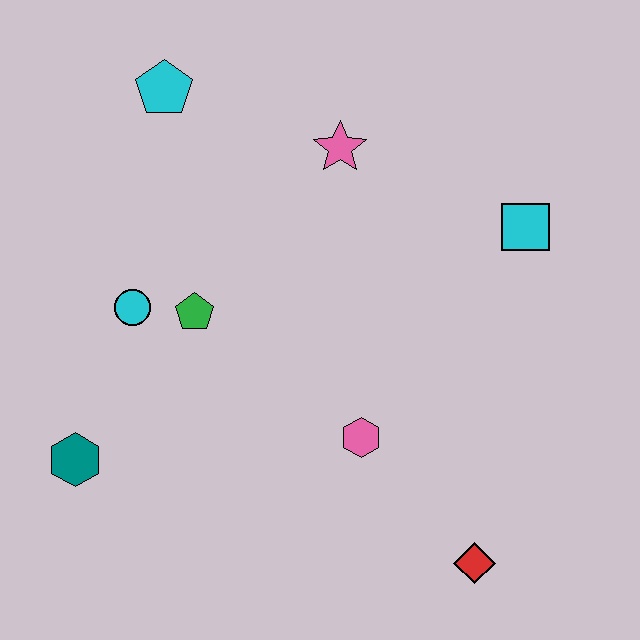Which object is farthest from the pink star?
The red diamond is farthest from the pink star.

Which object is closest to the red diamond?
The pink hexagon is closest to the red diamond.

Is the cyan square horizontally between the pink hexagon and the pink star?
No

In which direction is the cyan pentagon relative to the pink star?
The cyan pentagon is to the left of the pink star.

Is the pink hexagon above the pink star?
No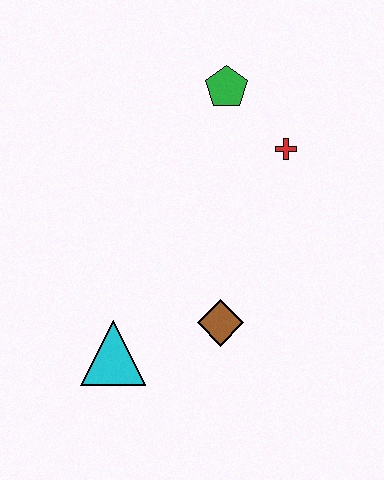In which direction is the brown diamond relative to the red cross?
The brown diamond is below the red cross.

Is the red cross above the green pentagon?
No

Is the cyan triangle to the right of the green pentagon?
No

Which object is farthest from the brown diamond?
The green pentagon is farthest from the brown diamond.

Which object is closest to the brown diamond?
The cyan triangle is closest to the brown diamond.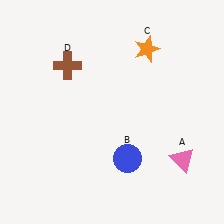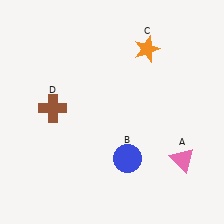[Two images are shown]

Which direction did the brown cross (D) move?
The brown cross (D) moved down.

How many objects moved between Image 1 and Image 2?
1 object moved between the two images.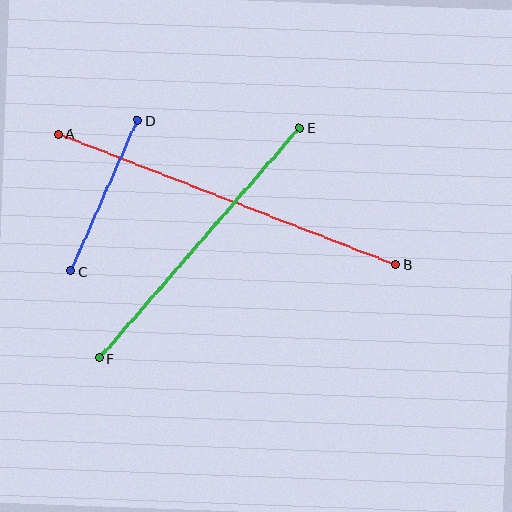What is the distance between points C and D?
The distance is approximately 165 pixels.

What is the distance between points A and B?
The distance is approximately 361 pixels.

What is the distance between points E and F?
The distance is approximately 306 pixels.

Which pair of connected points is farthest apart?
Points A and B are farthest apart.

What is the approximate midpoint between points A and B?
The midpoint is at approximately (227, 199) pixels.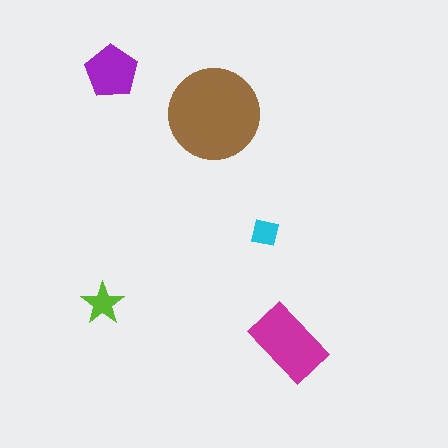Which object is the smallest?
The cyan square.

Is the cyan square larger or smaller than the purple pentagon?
Smaller.